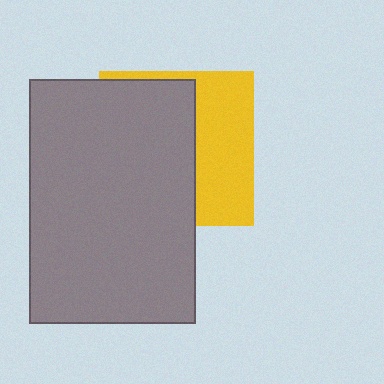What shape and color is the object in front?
The object in front is a gray rectangle.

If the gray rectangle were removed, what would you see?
You would see the complete yellow square.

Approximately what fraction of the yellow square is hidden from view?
Roughly 59% of the yellow square is hidden behind the gray rectangle.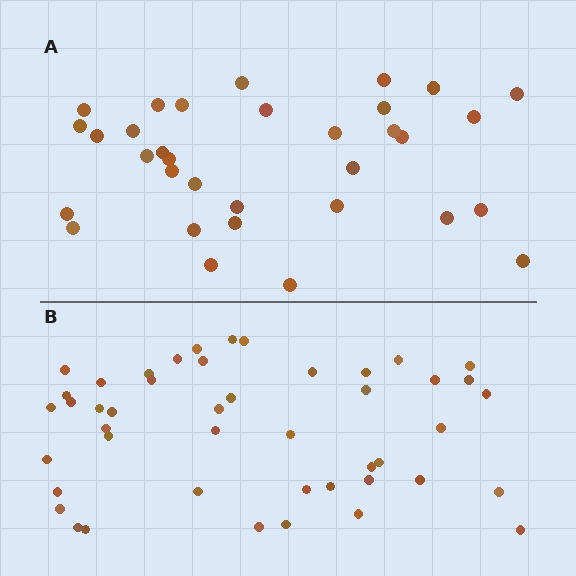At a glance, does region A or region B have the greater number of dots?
Region B (the bottom region) has more dots.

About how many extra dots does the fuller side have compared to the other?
Region B has approximately 15 more dots than region A.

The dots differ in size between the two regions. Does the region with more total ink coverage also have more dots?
No. Region A has more total ink coverage because its dots are larger, but region B actually contains more individual dots. Total area can be misleading — the number of items is what matters here.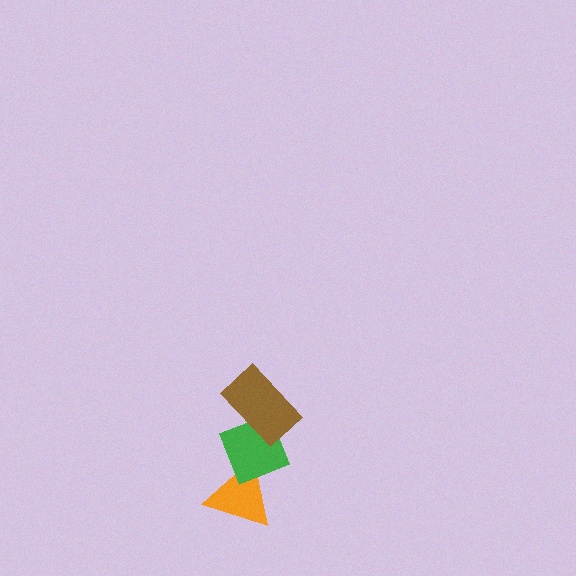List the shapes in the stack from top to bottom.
From top to bottom: the brown rectangle, the green diamond, the orange triangle.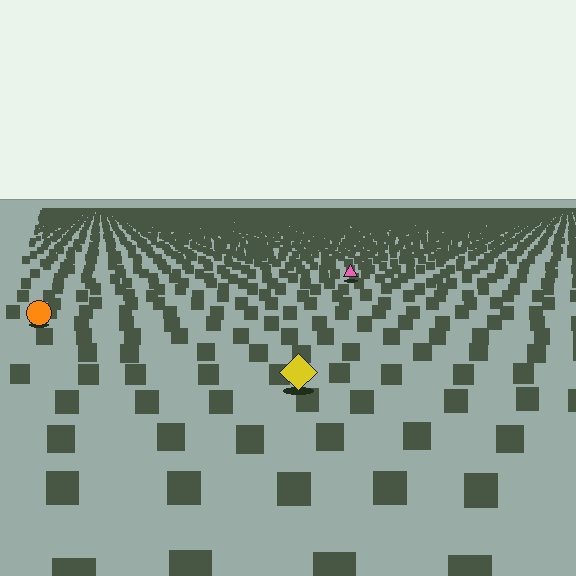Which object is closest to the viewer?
The yellow diamond is closest. The texture marks near it are larger and more spread out.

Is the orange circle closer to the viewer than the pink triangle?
Yes. The orange circle is closer — you can tell from the texture gradient: the ground texture is coarser near it.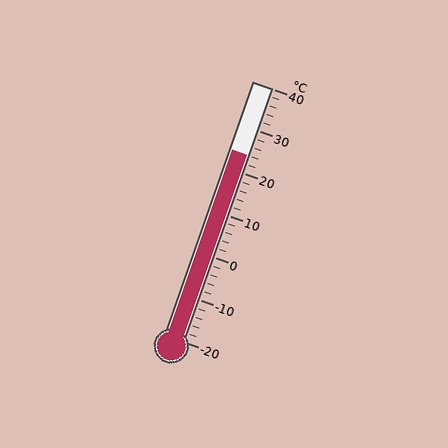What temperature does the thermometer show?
The thermometer shows approximately 24°C.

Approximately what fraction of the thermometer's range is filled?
The thermometer is filled to approximately 75% of its range.